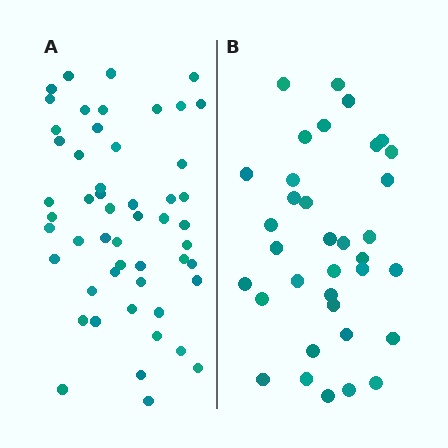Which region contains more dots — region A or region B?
Region A (the left region) has more dots.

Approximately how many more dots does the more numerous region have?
Region A has approximately 15 more dots than region B.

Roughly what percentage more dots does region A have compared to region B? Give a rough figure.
About 50% more.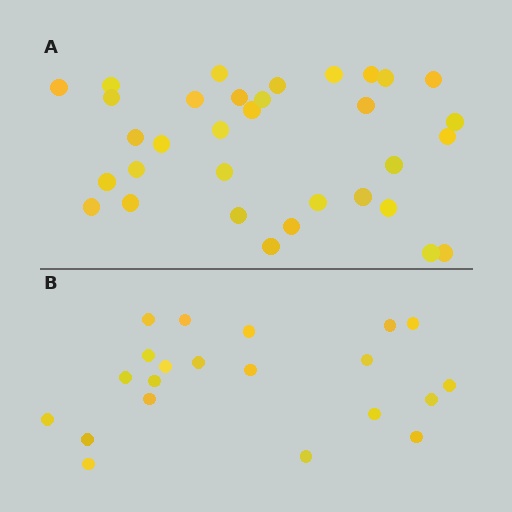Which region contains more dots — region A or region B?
Region A (the top region) has more dots.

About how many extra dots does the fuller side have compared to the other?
Region A has roughly 12 or so more dots than region B.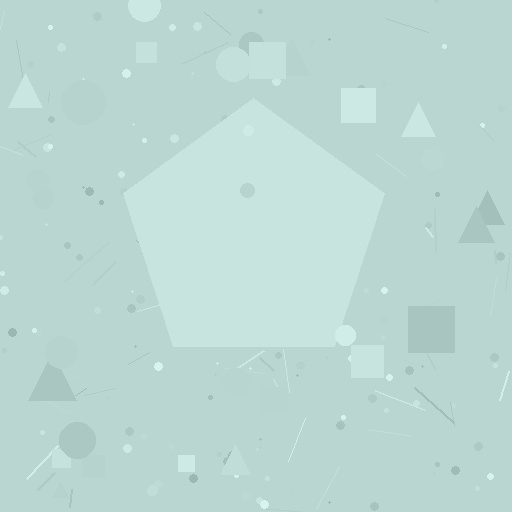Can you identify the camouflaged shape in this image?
The camouflaged shape is a pentagon.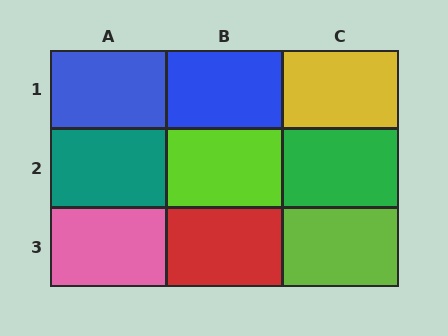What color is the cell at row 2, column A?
Teal.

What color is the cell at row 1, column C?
Yellow.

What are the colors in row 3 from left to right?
Pink, red, lime.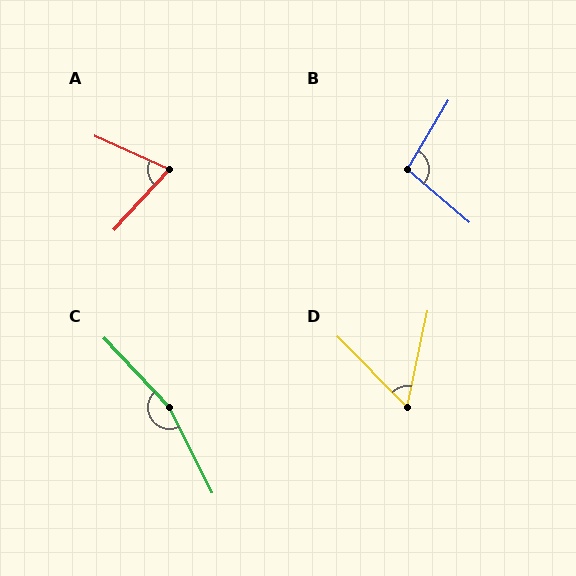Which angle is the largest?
C, at approximately 163 degrees.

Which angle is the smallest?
D, at approximately 57 degrees.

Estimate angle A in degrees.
Approximately 72 degrees.